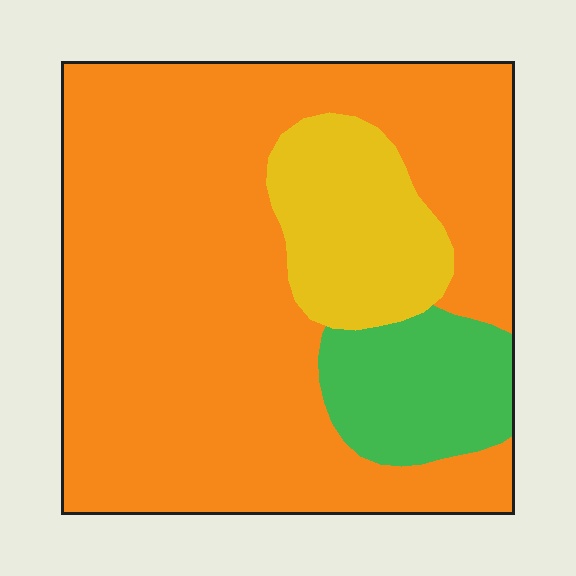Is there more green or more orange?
Orange.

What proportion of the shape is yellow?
Yellow takes up about one eighth (1/8) of the shape.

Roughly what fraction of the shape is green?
Green covers about 10% of the shape.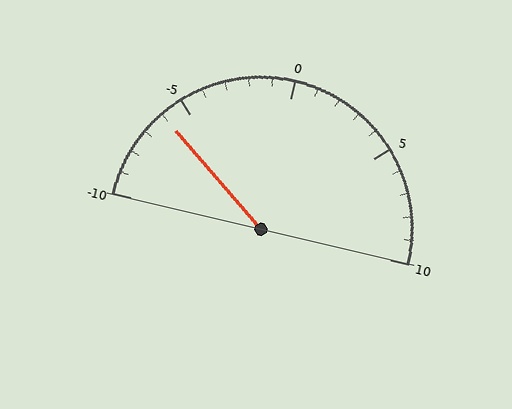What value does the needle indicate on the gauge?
The needle indicates approximately -6.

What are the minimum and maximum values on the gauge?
The gauge ranges from -10 to 10.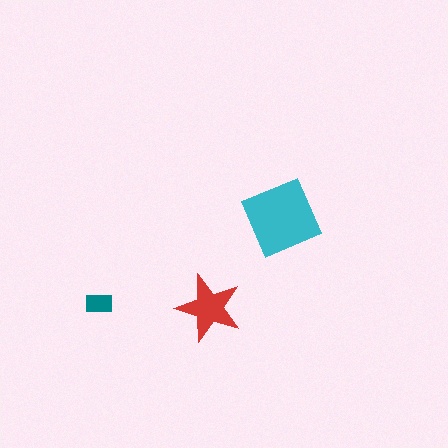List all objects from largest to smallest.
The cyan diamond, the red star, the teal rectangle.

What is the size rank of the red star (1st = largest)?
2nd.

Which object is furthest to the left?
The teal rectangle is leftmost.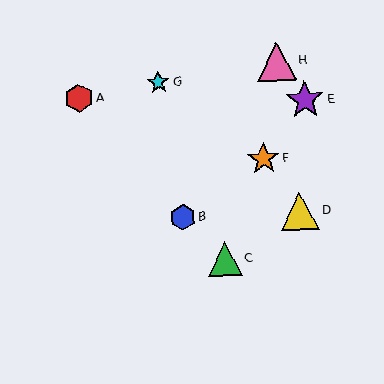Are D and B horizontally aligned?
Yes, both are at y≈211.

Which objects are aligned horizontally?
Objects B, D are aligned horizontally.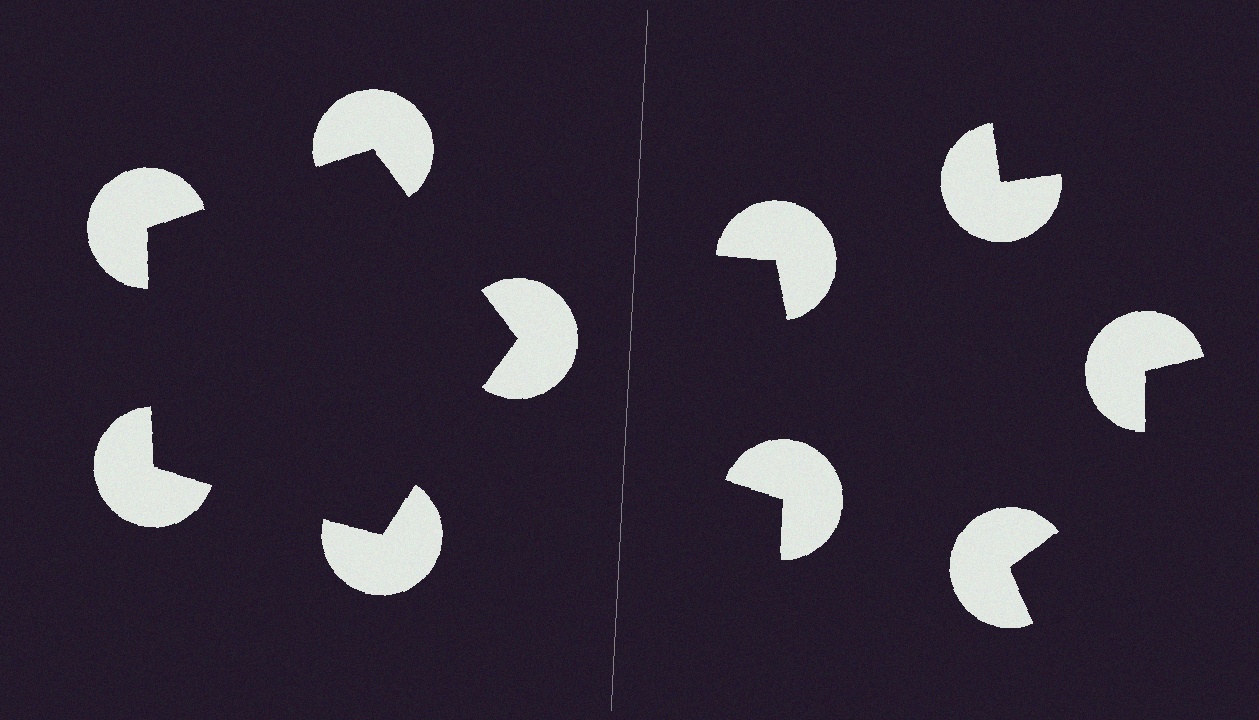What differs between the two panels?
The pac-man discs are positioned identically on both sides; only the wedge orientations differ. On the left they align to a pentagon; on the right they are misaligned.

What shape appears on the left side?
An illusory pentagon.